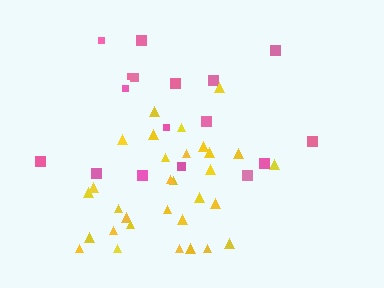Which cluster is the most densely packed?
Yellow.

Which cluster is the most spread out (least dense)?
Pink.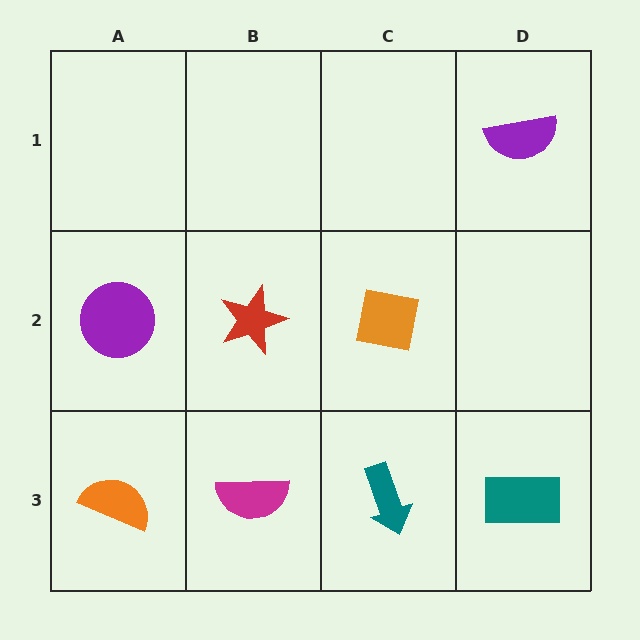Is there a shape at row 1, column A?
No, that cell is empty.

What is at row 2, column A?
A purple circle.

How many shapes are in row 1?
1 shape.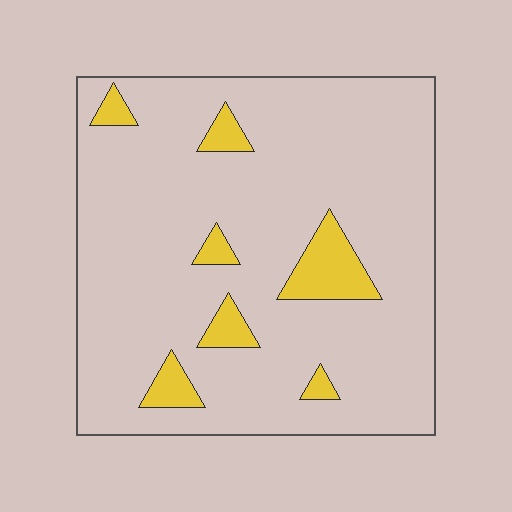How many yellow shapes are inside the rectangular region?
7.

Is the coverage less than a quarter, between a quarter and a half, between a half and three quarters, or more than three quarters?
Less than a quarter.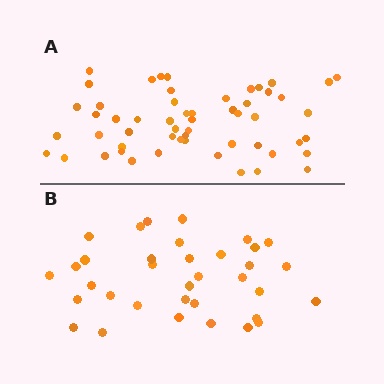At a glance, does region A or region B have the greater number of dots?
Region A (the top region) has more dots.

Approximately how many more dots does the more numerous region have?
Region A has approximately 20 more dots than region B.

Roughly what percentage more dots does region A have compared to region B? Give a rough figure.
About 55% more.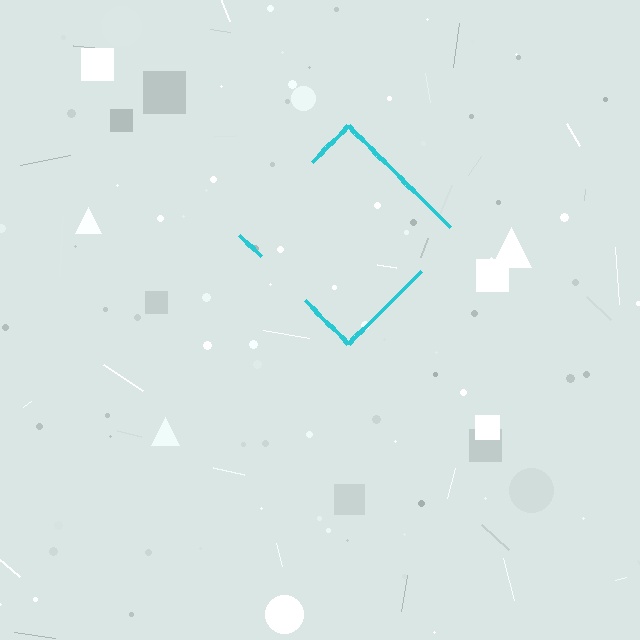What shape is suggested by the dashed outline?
The dashed outline suggests a diamond.